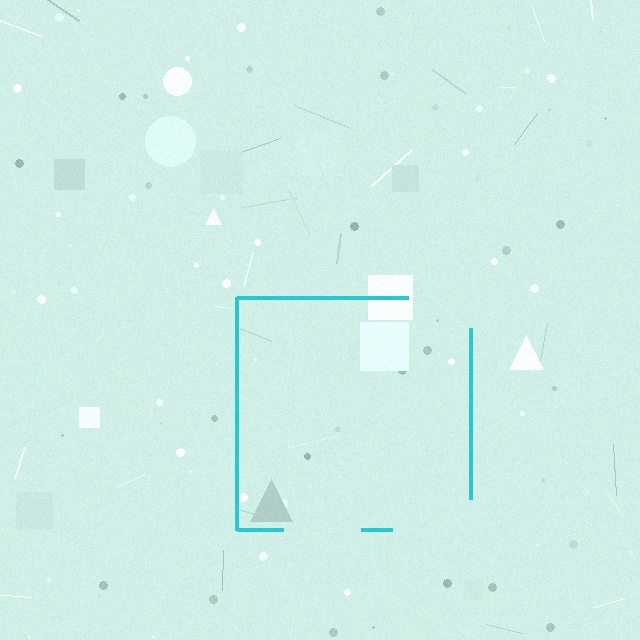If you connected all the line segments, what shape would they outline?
They would outline a square.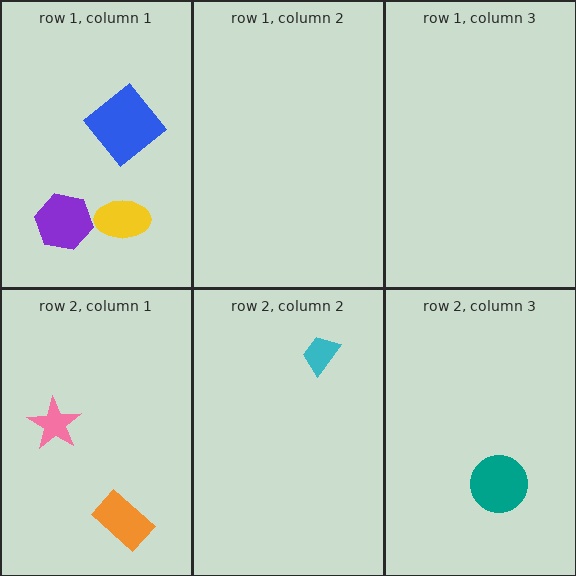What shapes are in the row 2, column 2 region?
The cyan trapezoid.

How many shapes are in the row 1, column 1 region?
3.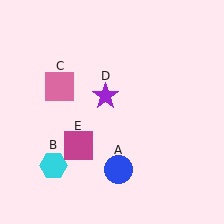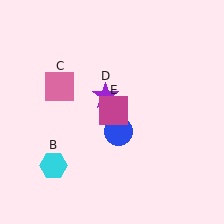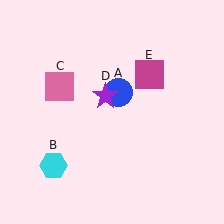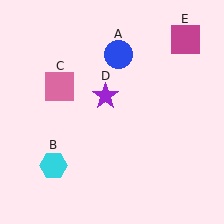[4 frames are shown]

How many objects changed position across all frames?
2 objects changed position: blue circle (object A), magenta square (object E).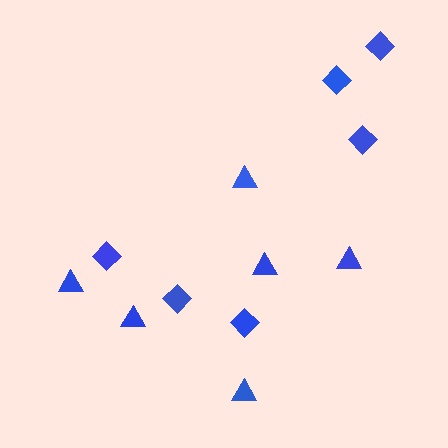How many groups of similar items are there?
There are 2 groups: one group of diamonds (6) and one group of triangles (6).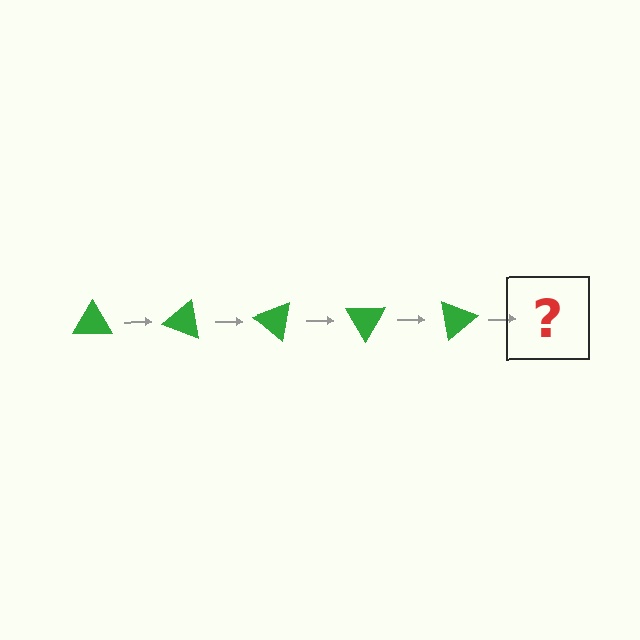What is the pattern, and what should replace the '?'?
The pattern is that the triangle rotates 20 degrees each step. The '?' should be a green triangle rotated 100 degrees.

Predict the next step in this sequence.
The next step is a green triangle rotated 100 degrees.